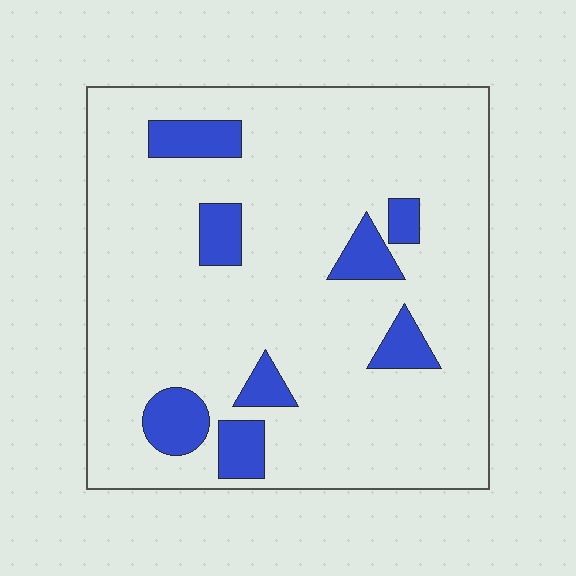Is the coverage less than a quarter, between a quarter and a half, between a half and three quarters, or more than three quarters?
Less than a quarter.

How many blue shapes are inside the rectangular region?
8.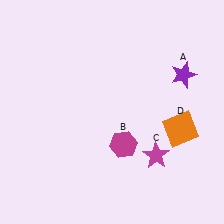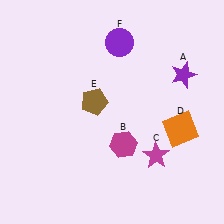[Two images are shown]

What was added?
A brown pentagon (E), a purple circle (F) were added in Image 2.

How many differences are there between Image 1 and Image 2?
There are 2 differences between the two images.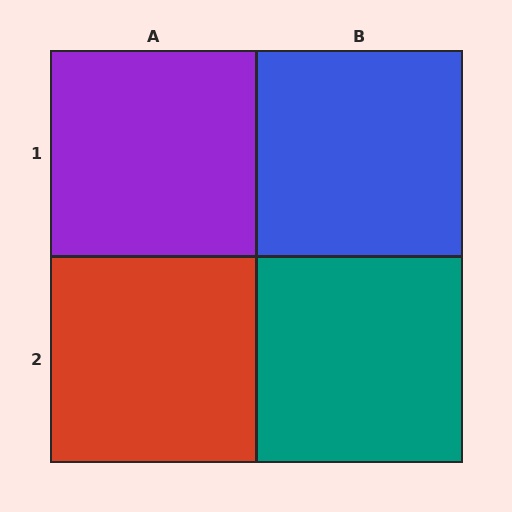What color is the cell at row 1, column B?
Blue.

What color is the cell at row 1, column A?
Purple.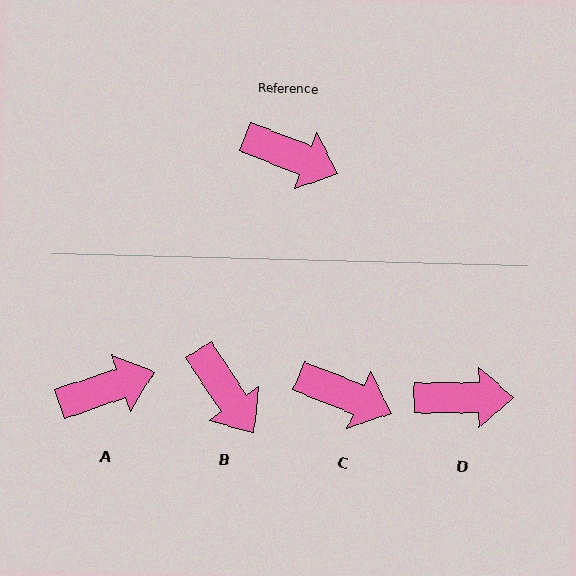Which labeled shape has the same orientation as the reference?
C.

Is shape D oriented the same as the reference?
No, it is off by about 23 degrees.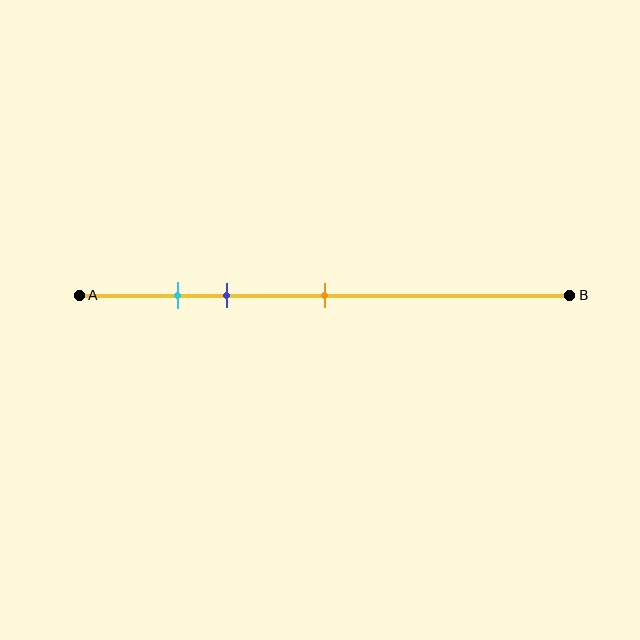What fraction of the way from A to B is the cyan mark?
The cyan mark is approximately 20% (0.2) of the way from A to B.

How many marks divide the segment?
There are 3 marks dividing the segment.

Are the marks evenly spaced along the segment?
No, the marks are not evenly spaced.